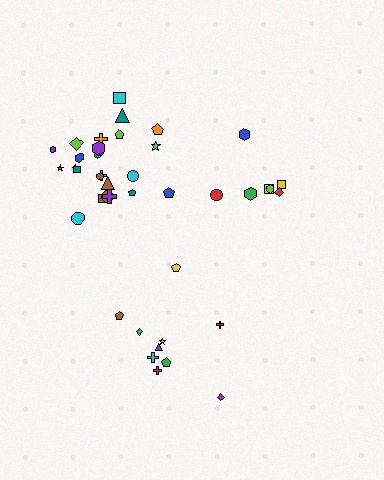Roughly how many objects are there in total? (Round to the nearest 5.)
Roughly 40 objects in total.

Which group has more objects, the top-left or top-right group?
The top-left group.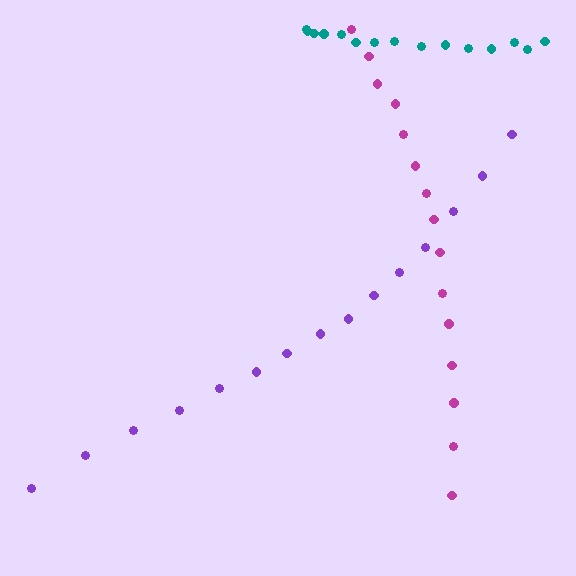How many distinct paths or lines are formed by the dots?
There are 3 distinct paths.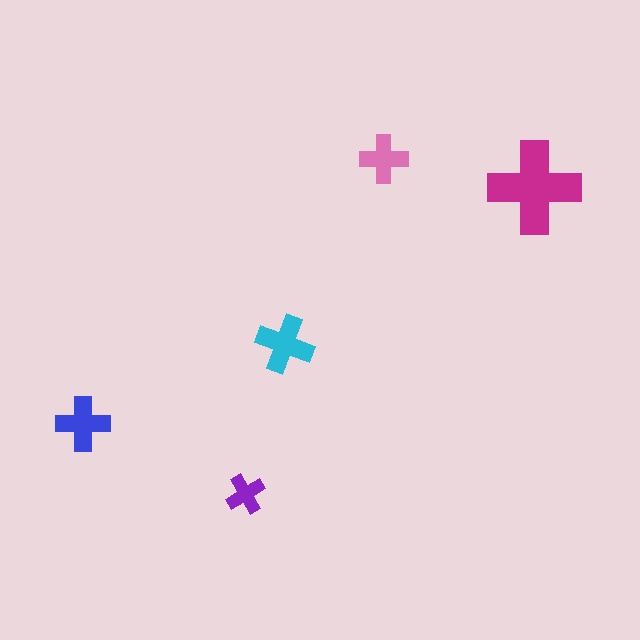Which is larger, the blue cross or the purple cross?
The blue one.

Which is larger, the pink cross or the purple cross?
The pink one.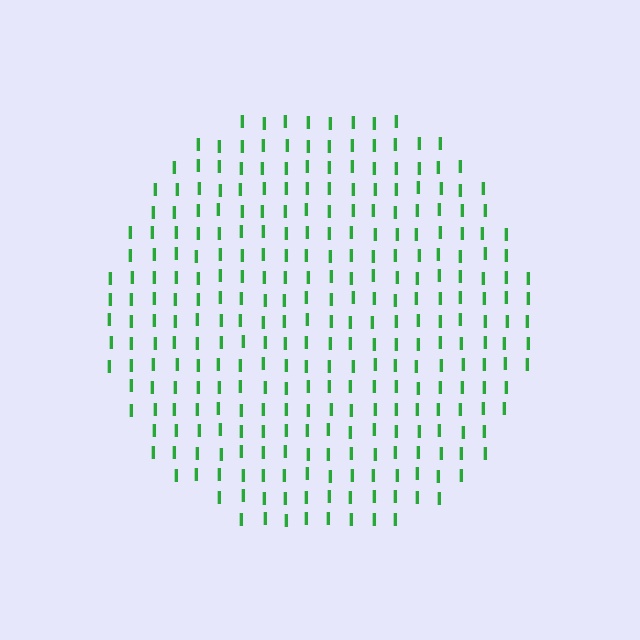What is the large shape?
The large shape is a circle.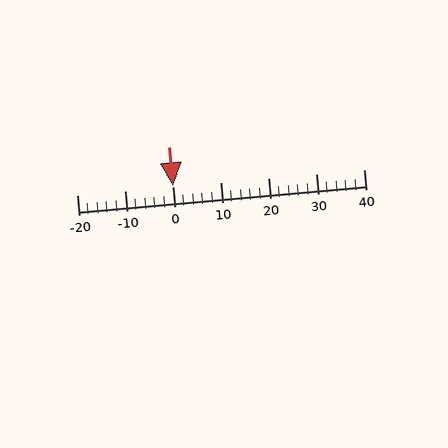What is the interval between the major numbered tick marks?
The major tick marks are spaced 10 units apart.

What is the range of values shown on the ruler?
The ruler shows values from -20 to 40.